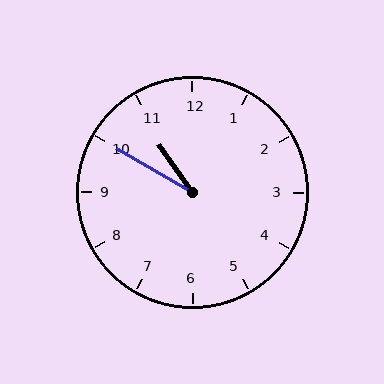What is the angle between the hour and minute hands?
Approximately 25 degrees.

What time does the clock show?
10:50.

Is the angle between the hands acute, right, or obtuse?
It is acute.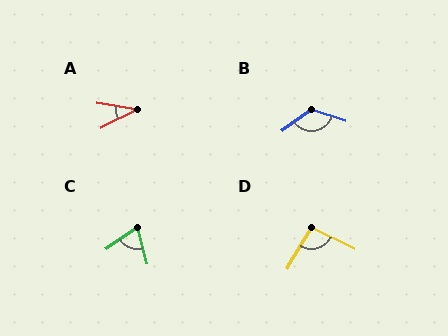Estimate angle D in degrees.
Approximately 95 degrees.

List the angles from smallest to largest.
A (36°), C (70°), D (95°), B (125°).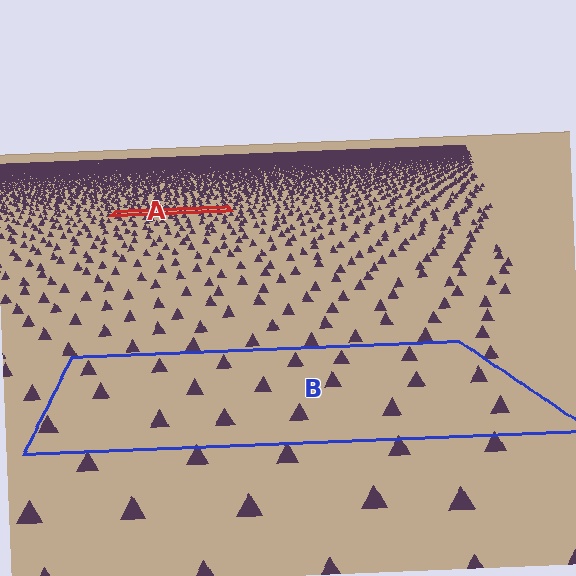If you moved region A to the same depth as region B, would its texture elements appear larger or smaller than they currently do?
They would appear larger. At a closer depth, the same texture elements are projected at a bigger on-screen size.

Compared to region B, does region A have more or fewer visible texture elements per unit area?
Region A has more texture elements per unit area — they are packed more densely because it is farther away.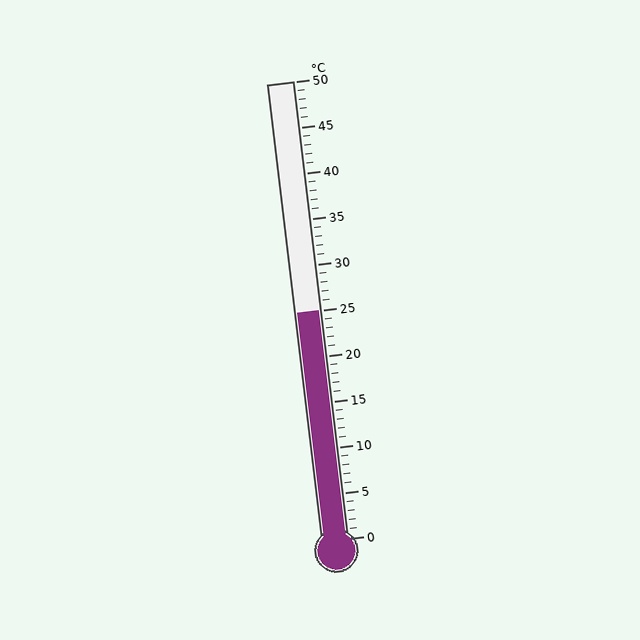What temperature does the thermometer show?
The thermometer shows approximately 25°C.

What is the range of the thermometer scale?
The thermometer scale ranges from 0°C to 50°C.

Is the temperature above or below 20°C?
The temperature is above 20°C.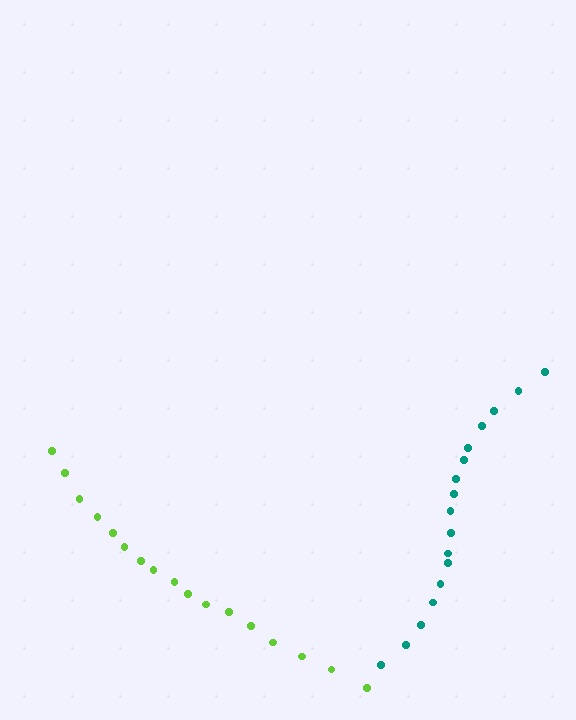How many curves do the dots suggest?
There are 2 distinct paths.